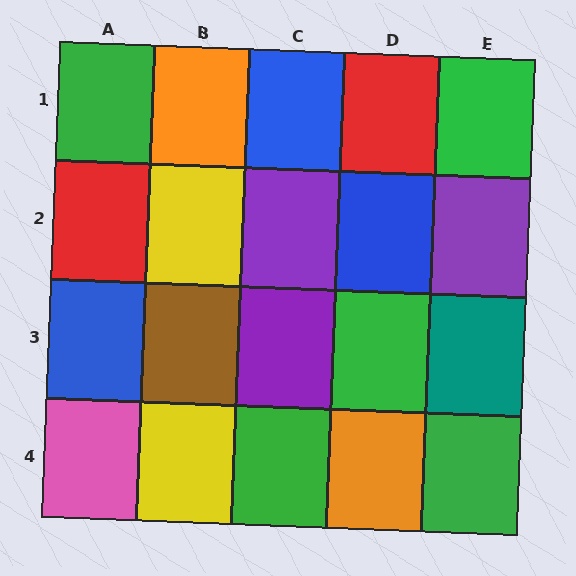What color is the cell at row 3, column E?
Teal.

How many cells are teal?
1 cell is teal.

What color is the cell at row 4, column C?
Green.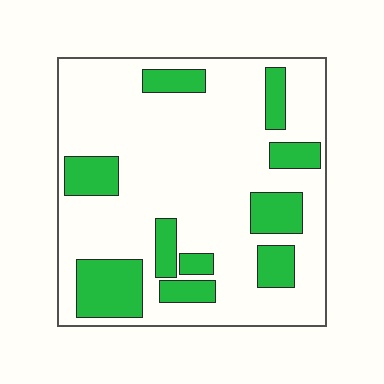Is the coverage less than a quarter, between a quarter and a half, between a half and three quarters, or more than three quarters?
Less than a quarter.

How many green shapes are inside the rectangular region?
10.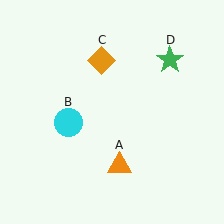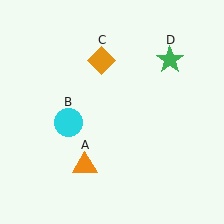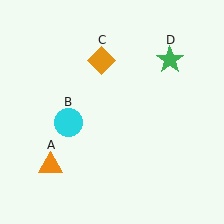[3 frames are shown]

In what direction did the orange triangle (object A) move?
The orange triangle (object A) moved left.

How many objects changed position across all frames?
1 object changed position: orange triangle (object A).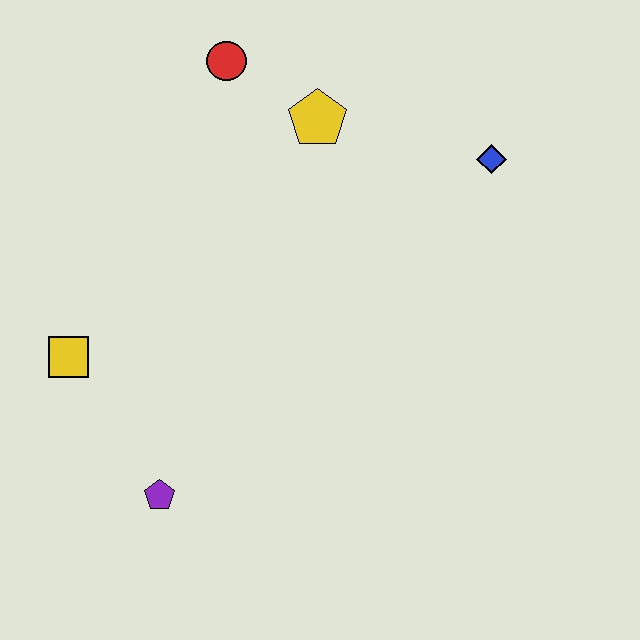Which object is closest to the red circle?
The yellow pentagon is closest to the red circle.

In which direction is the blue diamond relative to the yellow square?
The blue diamond is to the right of the yellow square.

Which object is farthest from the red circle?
The purple pentagon is farthest from the red circle.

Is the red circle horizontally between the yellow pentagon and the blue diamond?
No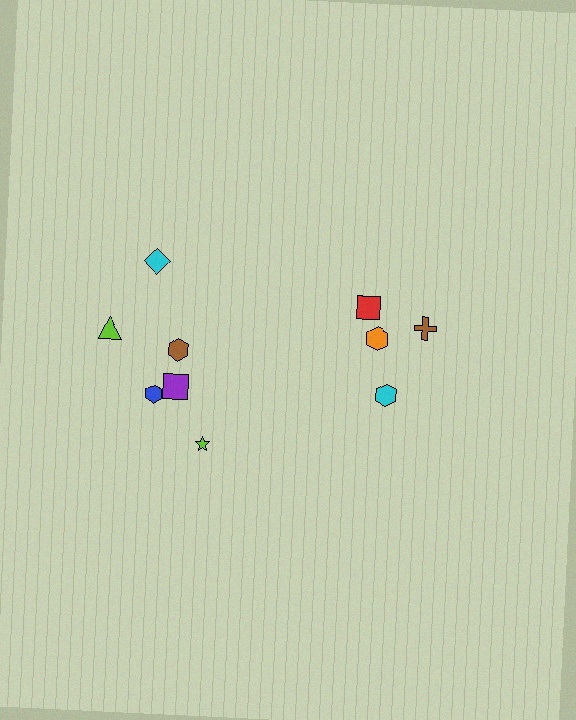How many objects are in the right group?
There are 4 objects.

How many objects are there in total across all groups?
There are 10 objects.